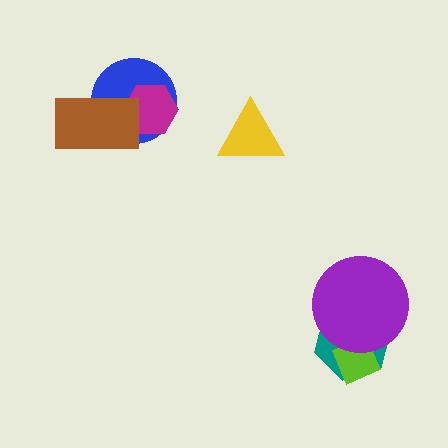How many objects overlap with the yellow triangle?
0 objects overlap with the yellow triangle.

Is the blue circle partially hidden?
Yes, it is partially covered by another shape.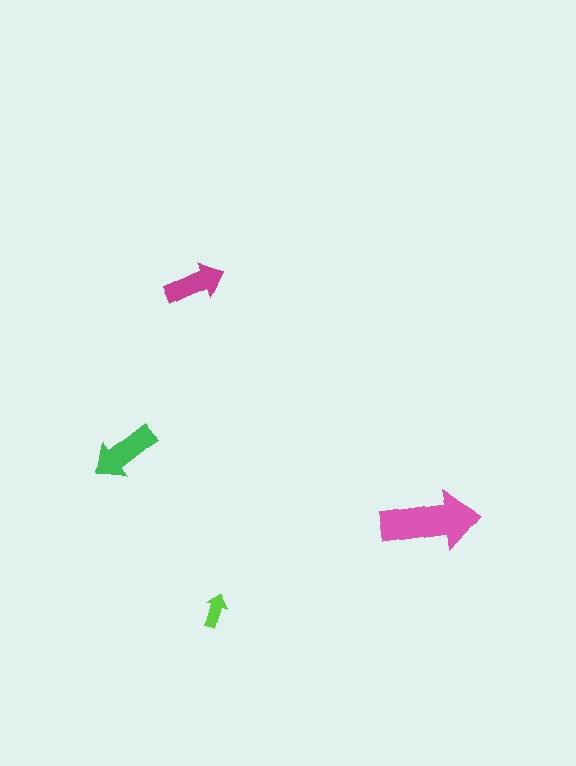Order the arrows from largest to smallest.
the pink one, the green one, the magenta one, the lime one.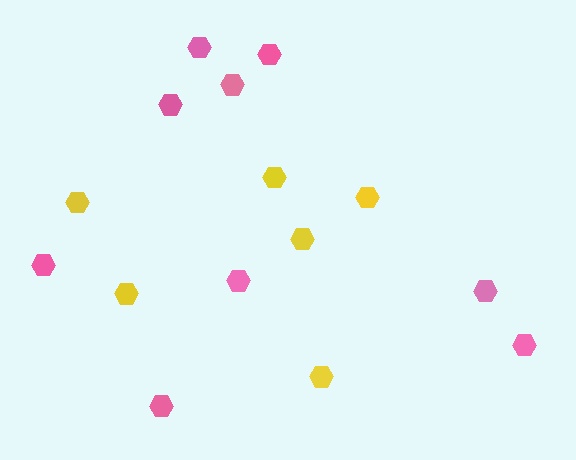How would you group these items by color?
There are 2 groups: one group of yellow hexagons (6) and one group of pink hexagons (9).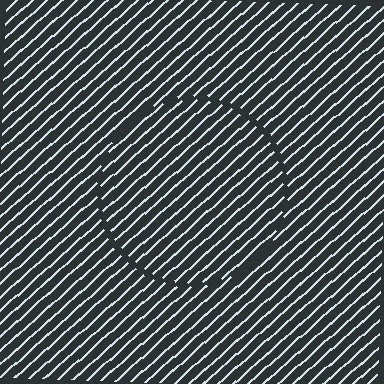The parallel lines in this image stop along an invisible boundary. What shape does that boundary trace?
An illusory circle. The interior of the shape contains the same grating, shifted by half a period — the contour is defined by the phase discontinuity where line-ends from the inner and outer gratings abut.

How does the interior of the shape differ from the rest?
The interior of the shape contains the same grating, shifted by half a period — the contour is defined by the phase discontinuity where line-ends from the inner and outer gratings abut.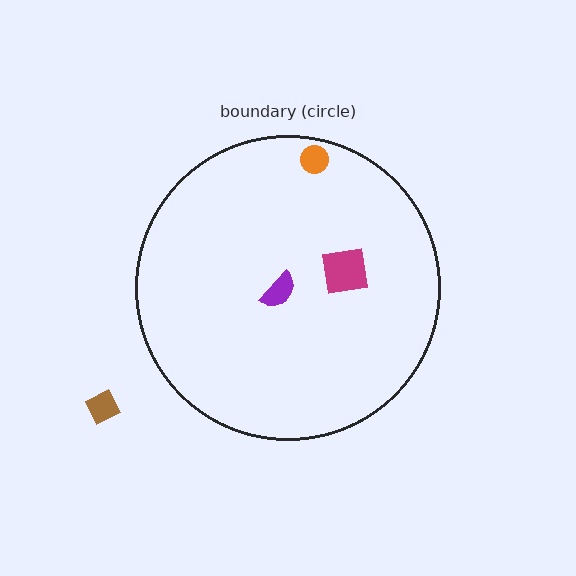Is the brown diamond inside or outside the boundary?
Outside.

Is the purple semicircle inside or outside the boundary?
Inside.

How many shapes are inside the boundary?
3 inside, 1 outside.